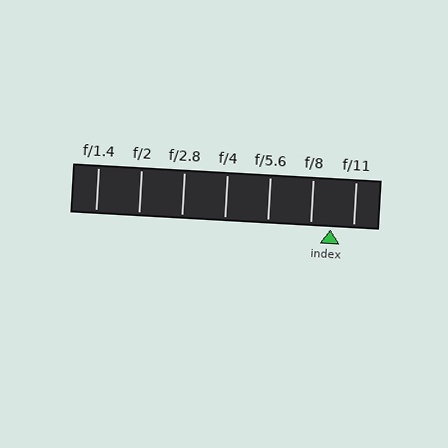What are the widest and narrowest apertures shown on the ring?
The widest aperture shown is f/1.4 and the narrowest is f/11.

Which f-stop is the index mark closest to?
The index mark is closest to f/8.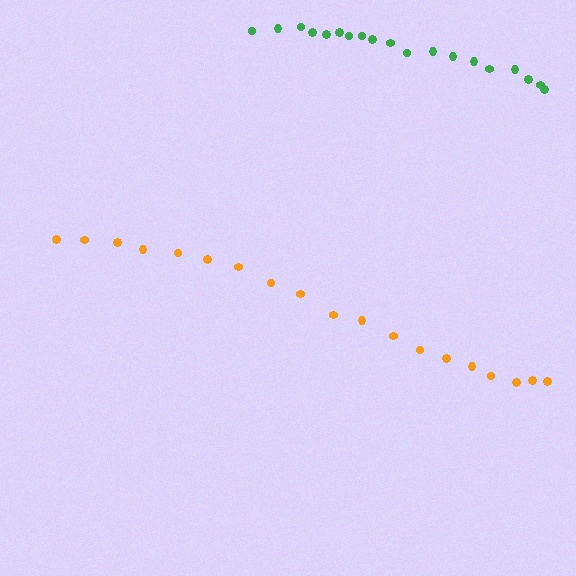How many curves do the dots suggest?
There are 2 distinct paths.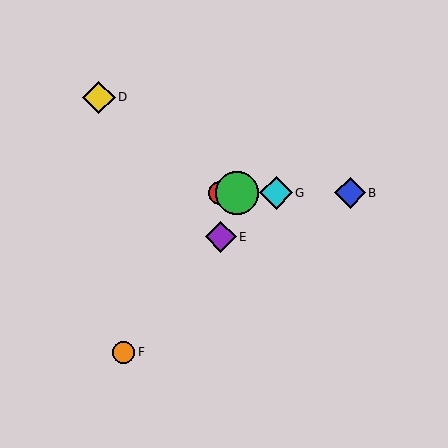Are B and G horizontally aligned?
Yes, both are at y≈193.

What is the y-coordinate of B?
Object B is at y≈193.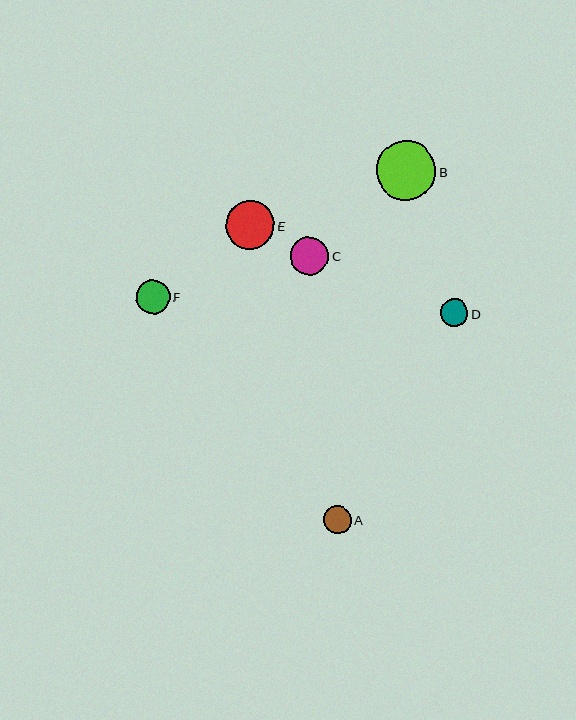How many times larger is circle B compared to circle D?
Circle B is approximately 2.1 times the size of circle D.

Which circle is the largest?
Circle B is the largest with a size of approximately 59 pixels.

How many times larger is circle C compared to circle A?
Circle C is approximately 1.4 times the size of circle A.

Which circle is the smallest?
Circle D is the smallest with a size of approximately 28 pixels.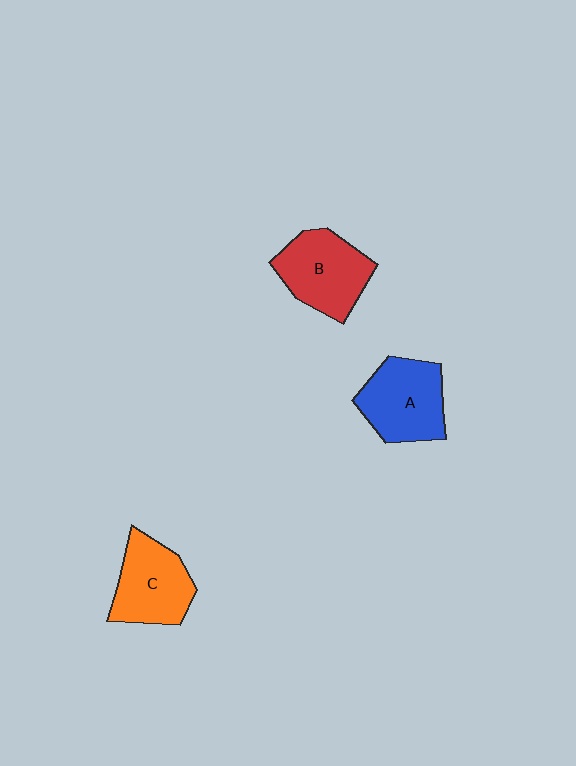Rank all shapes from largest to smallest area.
From largest to smallest: A (blue), B (red), C (orange).